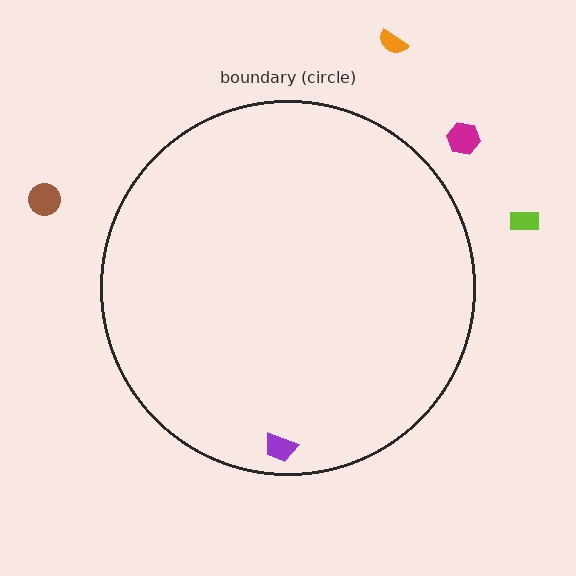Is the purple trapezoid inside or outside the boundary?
Inside.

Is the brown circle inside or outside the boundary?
Outside.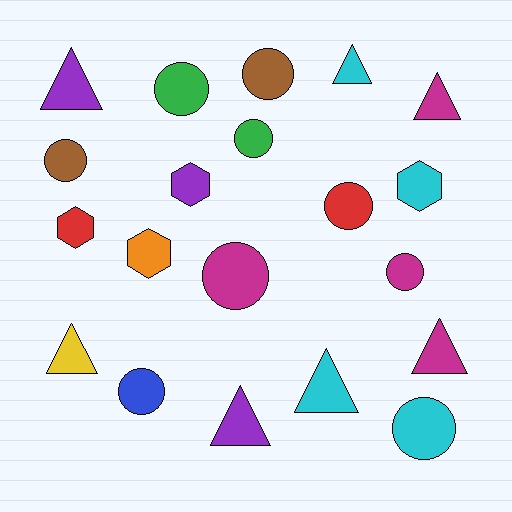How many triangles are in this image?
There are 7 triangles.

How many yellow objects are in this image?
There is 1 yellow object.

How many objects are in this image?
There are 20 objects.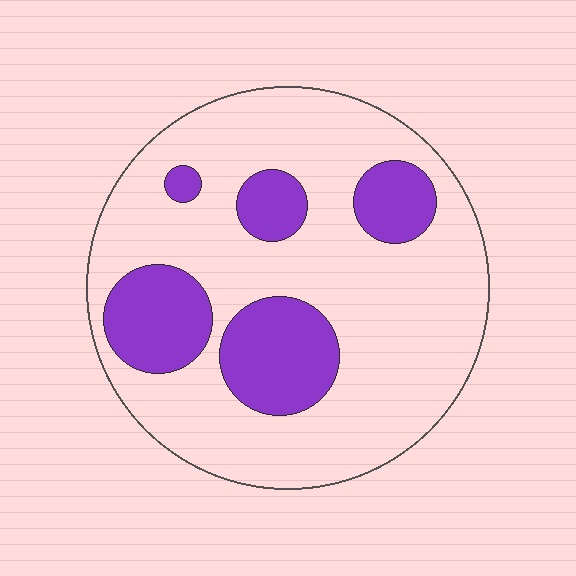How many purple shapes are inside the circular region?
5.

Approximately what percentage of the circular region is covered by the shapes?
Approximately 25%.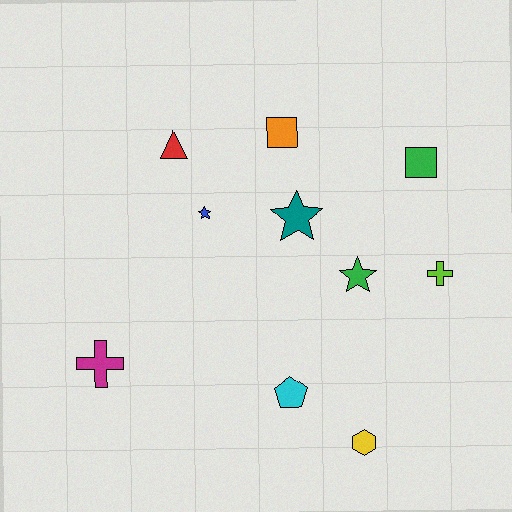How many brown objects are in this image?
There are no brown objects.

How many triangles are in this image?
There is 1 triangle.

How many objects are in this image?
There are 10 objects.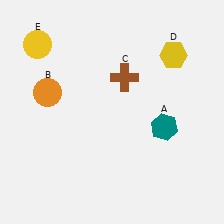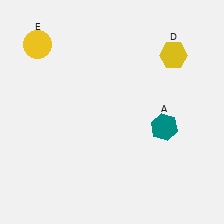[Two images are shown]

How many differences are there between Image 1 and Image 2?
There are 2 differences between the two images.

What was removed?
The orange circle (B), the brown cross (C) were removed in Image 2.